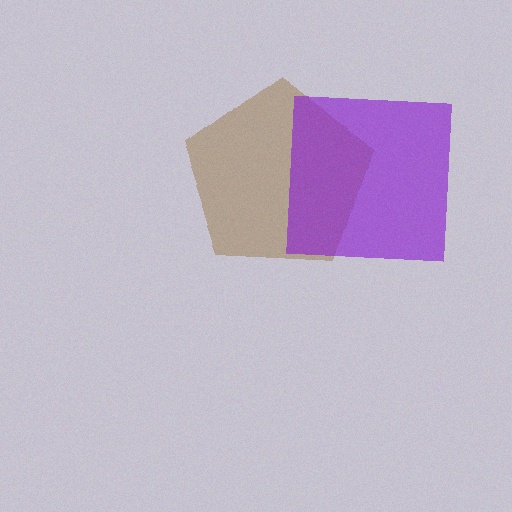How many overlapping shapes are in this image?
There are 2 overlapping shapes in the image.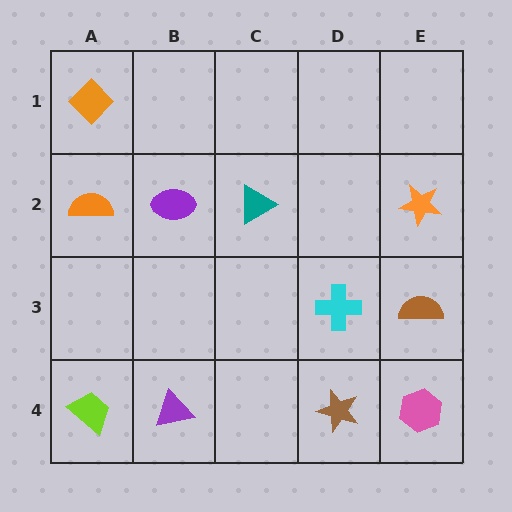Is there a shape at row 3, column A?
No, that cell is empty.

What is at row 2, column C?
A teal triangle.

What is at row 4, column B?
A purple triangle.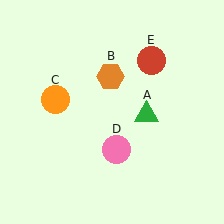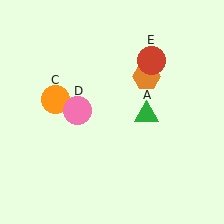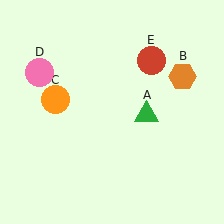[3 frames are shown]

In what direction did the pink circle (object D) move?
The pink circle (object D) moved up and to the left.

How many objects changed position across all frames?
2 objects changed position: orange hexagon (object B), pink circle (object D).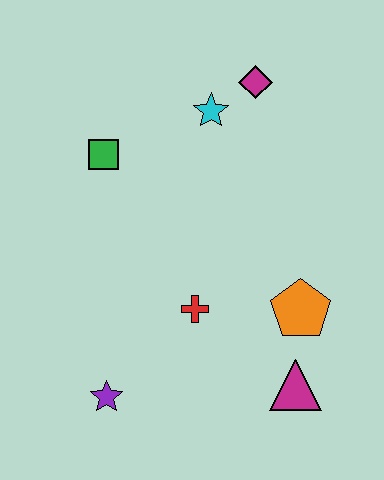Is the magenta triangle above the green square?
No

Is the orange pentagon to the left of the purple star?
No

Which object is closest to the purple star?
The red cross is closest to the purple star.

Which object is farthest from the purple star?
The magenta diamond is farthest from the purple star.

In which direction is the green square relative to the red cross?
The green square is above the red cross.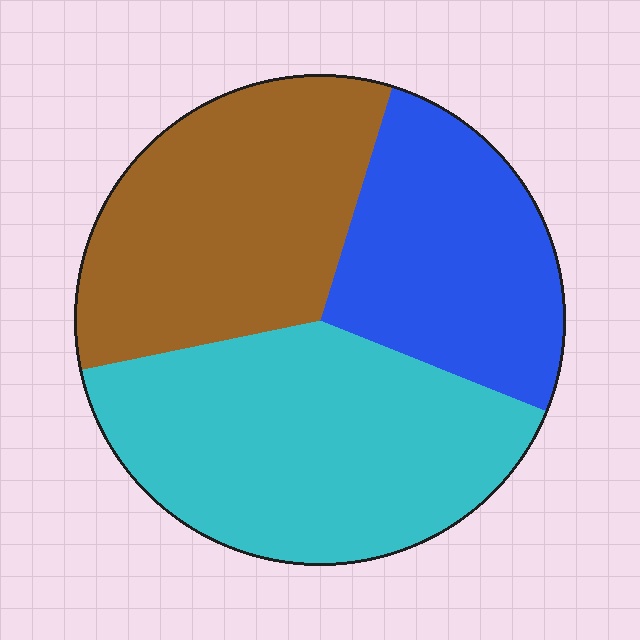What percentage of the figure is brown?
Brown covers around 35% of the figure.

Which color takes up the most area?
Cyan, at roughly 40%.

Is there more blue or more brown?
Brown.